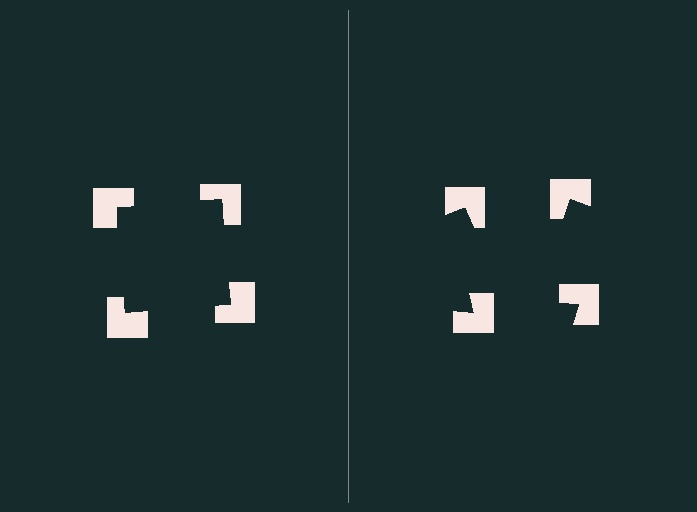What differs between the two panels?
The notched squares are positioned identically on both sides; only the wedge orientations differ. On the left they align to a square; on the right they are misaligned.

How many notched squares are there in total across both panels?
8 — 4 on each side.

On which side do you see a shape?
An illusory square appears on the left side. On the right side the wedge cuts are rotated, so no coherent shape forms.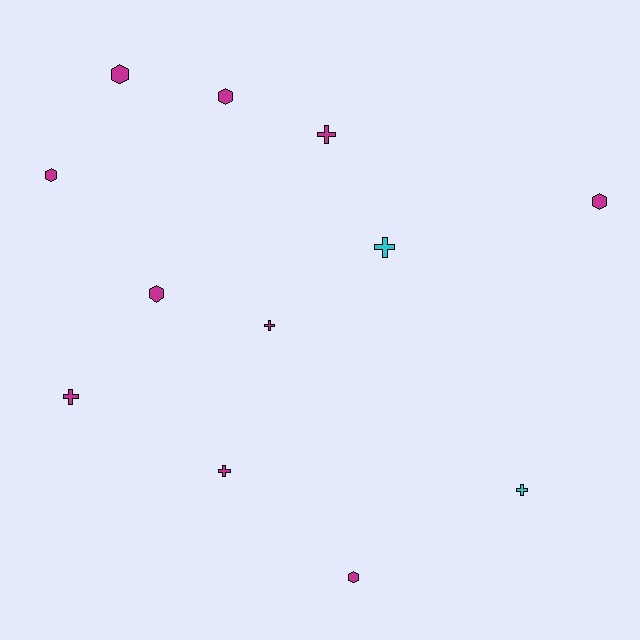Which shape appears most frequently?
Cross, with 6 objects.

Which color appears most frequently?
Magenta, with 10 objects.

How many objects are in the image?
There are 12 objects.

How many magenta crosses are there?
There are 4 magenta crosses.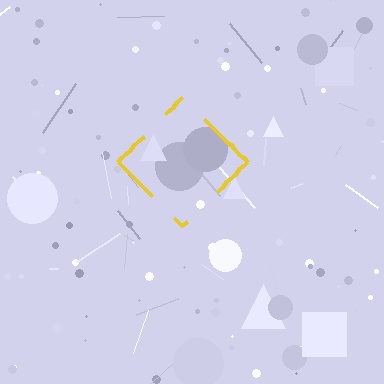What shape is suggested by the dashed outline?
The dashed outline suggests a diamond.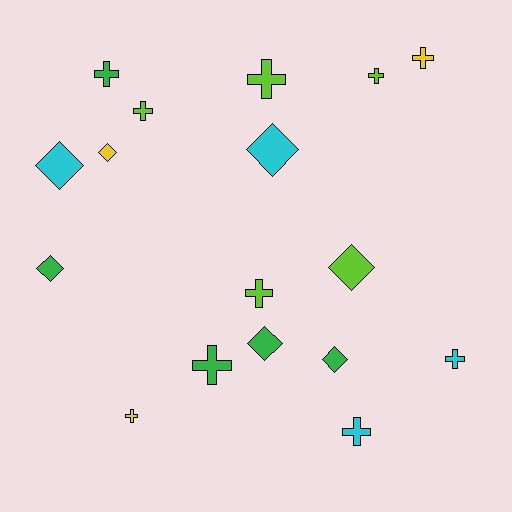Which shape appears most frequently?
Cross, with 10 objects.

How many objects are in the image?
There are 17 objects.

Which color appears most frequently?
Green, with 5 objects.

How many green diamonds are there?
There are 3 green diamonds.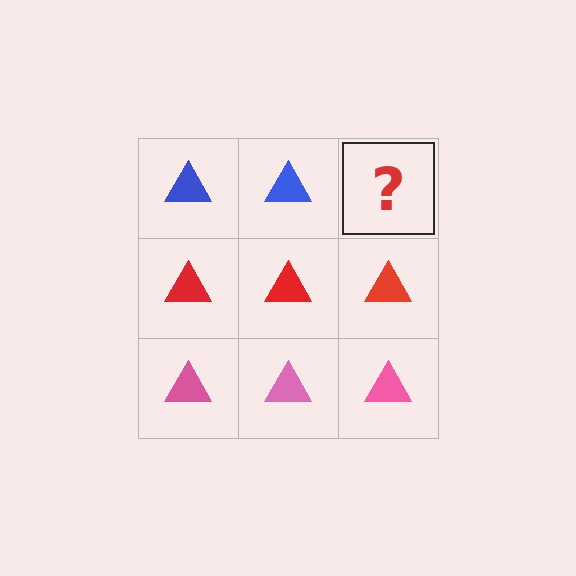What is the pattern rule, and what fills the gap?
The rule is that each row has a consistent color. The gap should be filled with a blue triangle.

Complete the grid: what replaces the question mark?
The question mark should be replaced with a blue triangle.